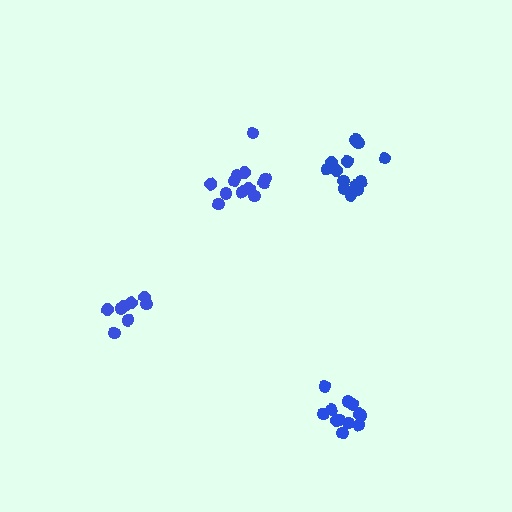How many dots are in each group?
Group 1: 12 dots, Group 2: 8 dots, Group 3: 13 dots, Group 4: 13 dots (46 total).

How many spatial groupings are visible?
There are 4 spatial groupings.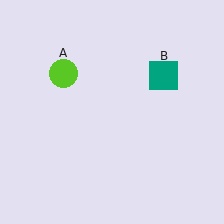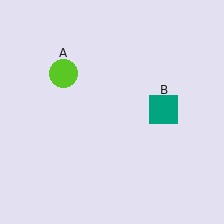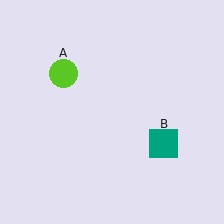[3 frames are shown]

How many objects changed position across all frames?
1 object changed position: teal square (object B).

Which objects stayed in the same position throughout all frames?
Lime circle (object A) remained stationary.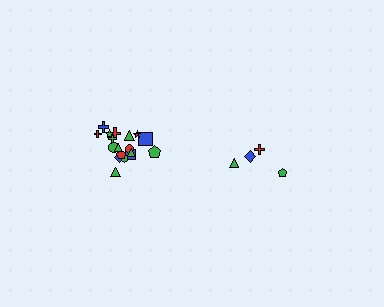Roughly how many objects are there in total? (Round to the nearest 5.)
Roughly 20 objects in total.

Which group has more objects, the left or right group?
The left group.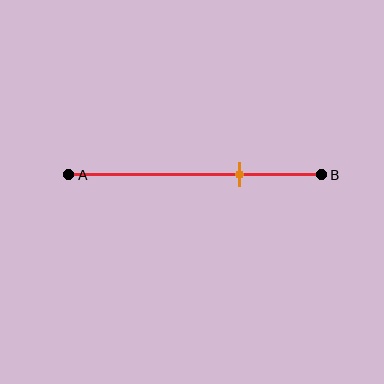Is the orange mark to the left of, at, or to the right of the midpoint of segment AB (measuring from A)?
The orange mark is to the right of the midpoint of segment AB.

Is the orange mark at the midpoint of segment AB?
No, the mark is at about 70% from A, not at the 50% midpoint.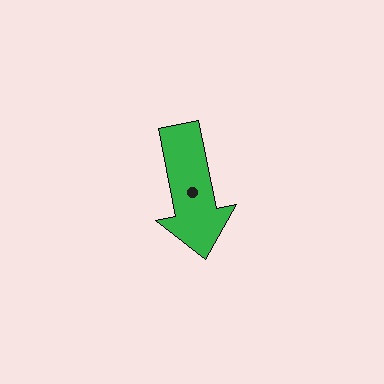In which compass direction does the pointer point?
South.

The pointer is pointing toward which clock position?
Roughly 6 o'clock.